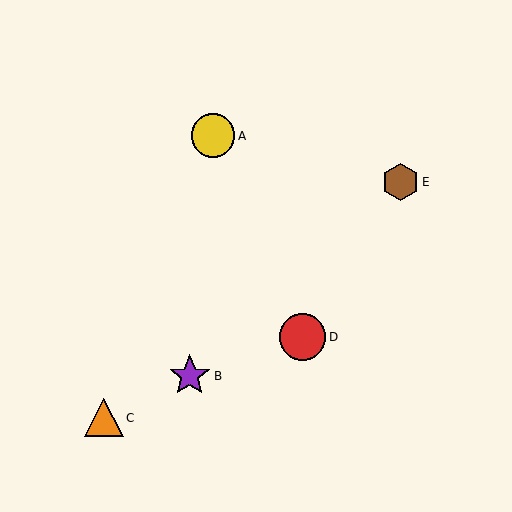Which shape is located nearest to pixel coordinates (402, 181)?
The brown hexagon (labeled E) at (401, 182) is nearest to that location.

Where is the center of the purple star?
The center of the purple star is at (190, 376).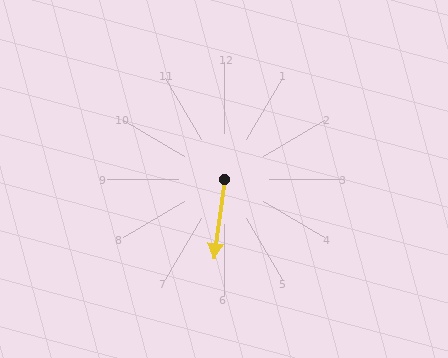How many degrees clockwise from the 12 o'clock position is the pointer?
Approximately 187 degrees.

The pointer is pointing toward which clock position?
Roughly 6 o'clock.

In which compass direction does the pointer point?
South.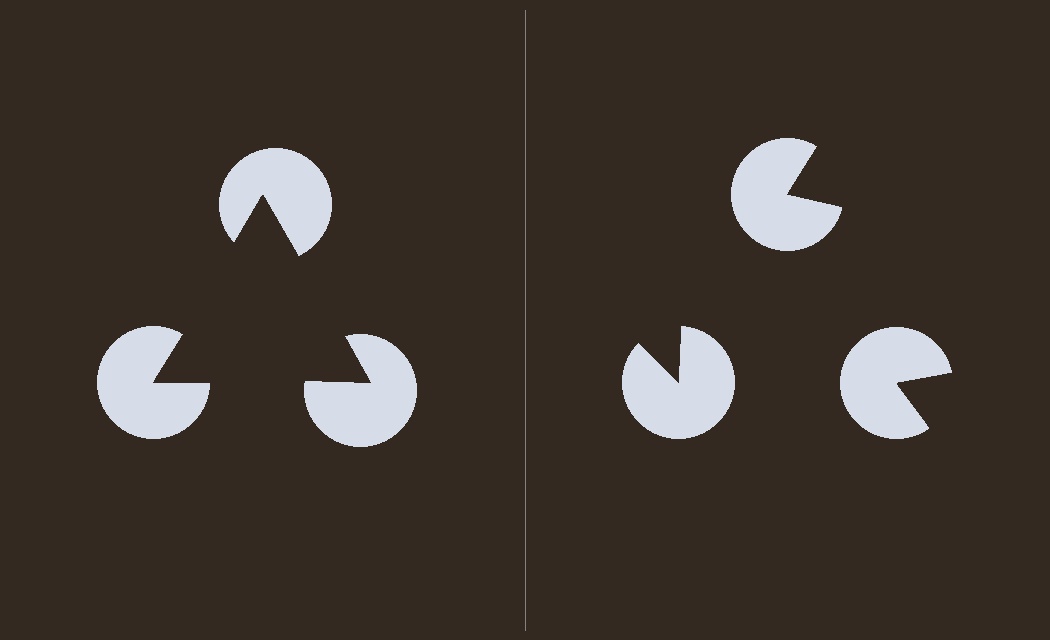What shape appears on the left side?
An illusory triangle.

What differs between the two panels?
The pac-man discs are positioned identically on both sides; only the wedge orientations differ. On the left they align to a triangle; on the right they are misaligned.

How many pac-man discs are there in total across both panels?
6 — 3 on each side.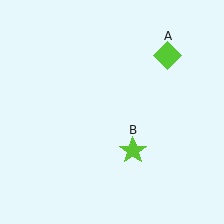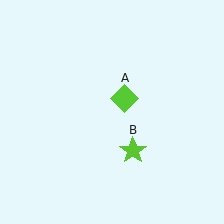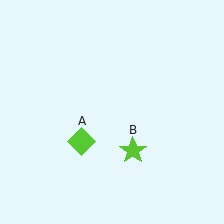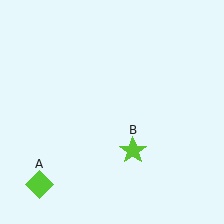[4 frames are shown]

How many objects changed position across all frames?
1 object changed position: lime diamond (object A).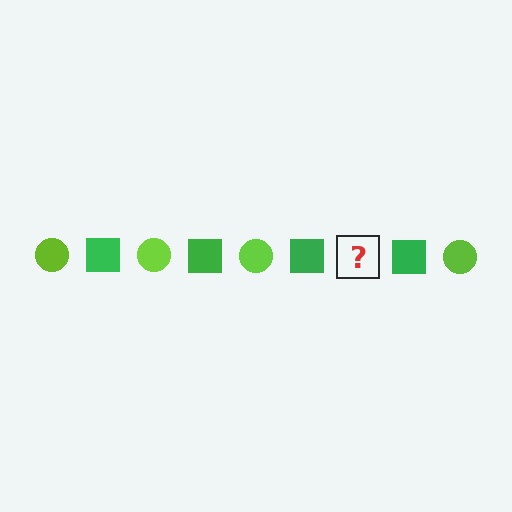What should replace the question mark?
The question mark should be replaced with a lime circle.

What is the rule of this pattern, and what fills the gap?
The rule is that the pattern alternates between lime circle and green square. The gap should be filled with a lime circle.